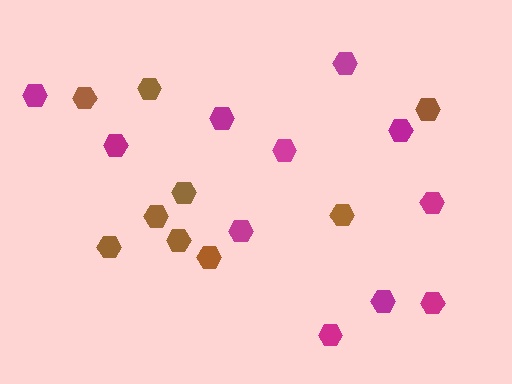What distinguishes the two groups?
There are 2 groups: one group of magenta hexagons (11) and one group of brown hexagons (9).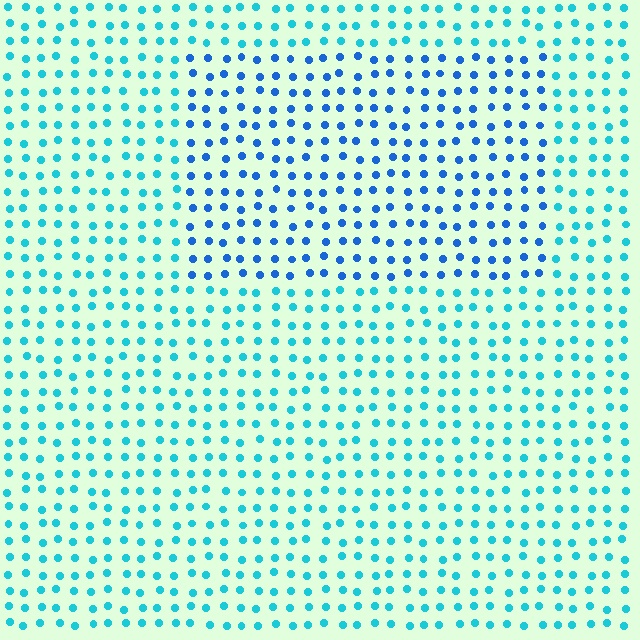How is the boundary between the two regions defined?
The boundary is defined purely by a slight shift in hue (about 32 degrees). Spacing, size, and orientation are identical on both sides.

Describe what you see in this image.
The image is filled with small cyan elements in a uniform arrangement. A rectangle-shaped region is visible where the elements are tinted to a slightly different hue, forming a subtle color boundary.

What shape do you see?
I see a rectangle.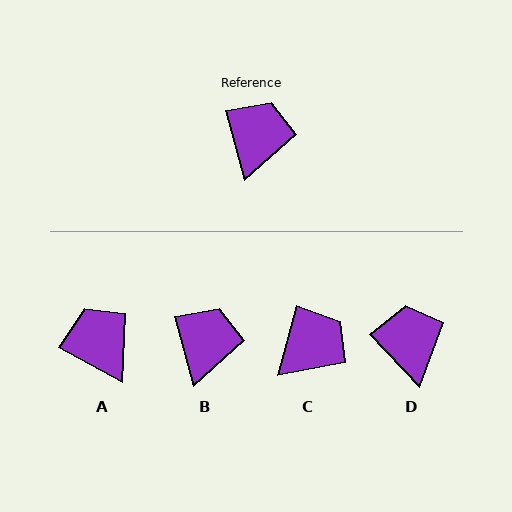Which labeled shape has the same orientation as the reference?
B.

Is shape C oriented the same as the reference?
No, it is off by about 30 degrees.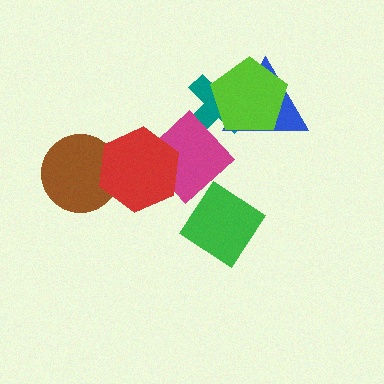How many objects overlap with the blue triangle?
2 objects overlap with the blue triangle.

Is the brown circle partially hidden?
Yes, it is partially covered by another shape.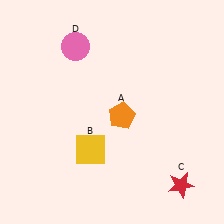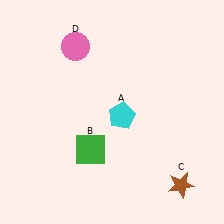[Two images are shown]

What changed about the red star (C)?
In Image 1, C is red. In Image 2, it changed to brown.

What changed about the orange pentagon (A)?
In Image 1, A is orange. In Image 2, it changed to cyan.